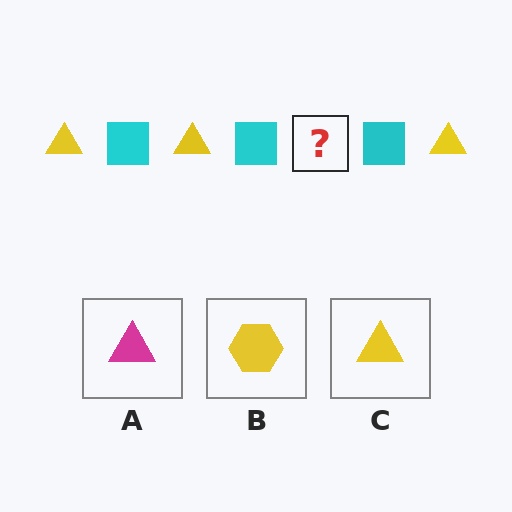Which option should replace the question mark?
Option C.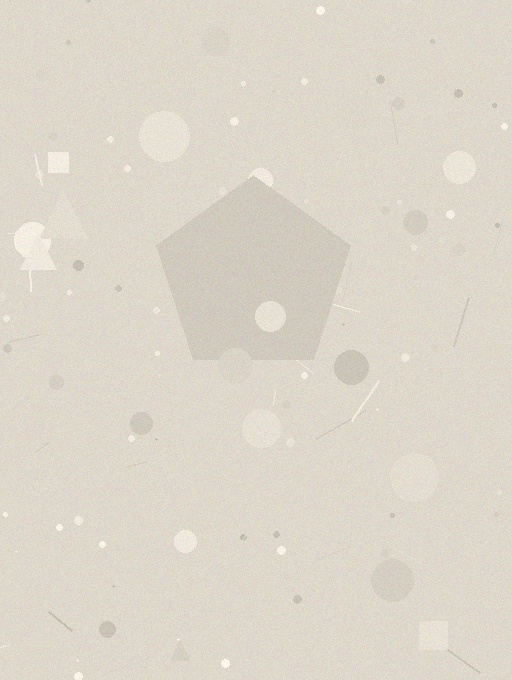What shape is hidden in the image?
A pentagon is hidden in the image.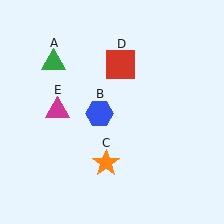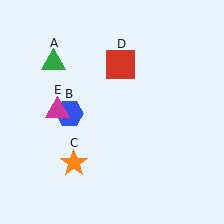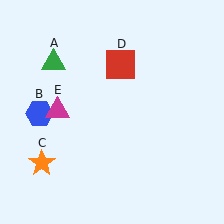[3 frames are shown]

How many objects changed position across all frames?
2 objects changed position: blue hexagon (object B), orange star (object C).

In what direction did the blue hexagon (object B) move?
The blue hexagon (object B) moved left.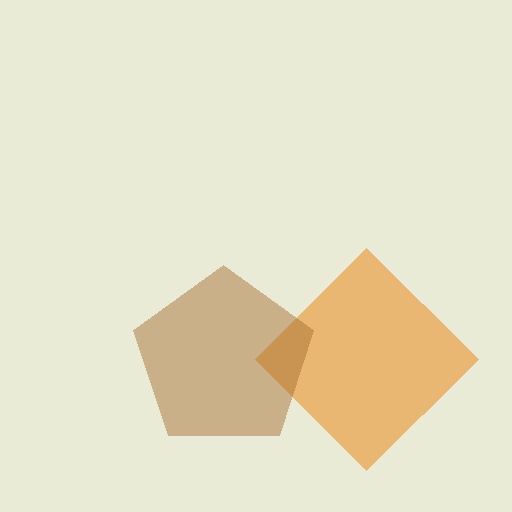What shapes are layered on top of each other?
The layered shapes are: an orange diamond, a brown pentagon.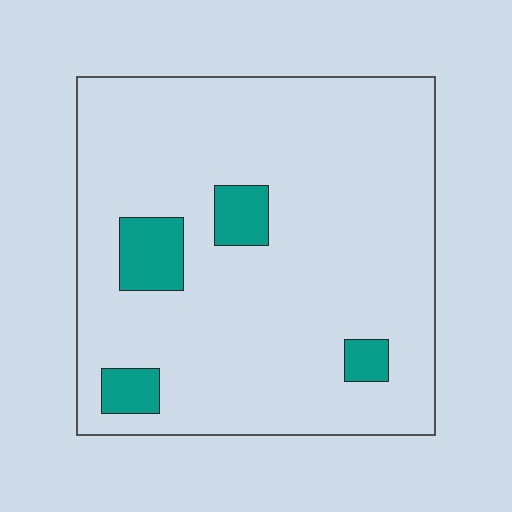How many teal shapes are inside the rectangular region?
4.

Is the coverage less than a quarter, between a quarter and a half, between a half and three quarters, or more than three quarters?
Less than a quarter.